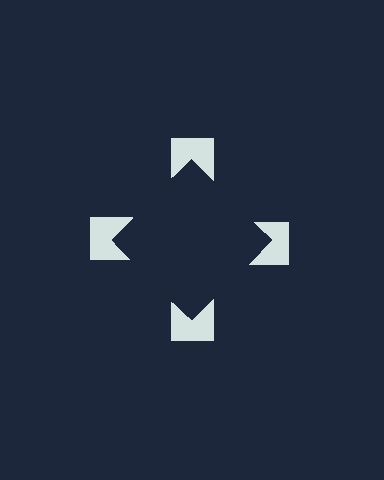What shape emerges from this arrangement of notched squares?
An illusory square — its edges are inferred from the aligned wedge cuts in the notched squares, not physically drawn.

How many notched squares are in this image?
There are 4 — one at each vertex of the illusory square.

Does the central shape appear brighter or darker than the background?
It typically appears slightly darker than the background, even though no actual brightness change is drawn.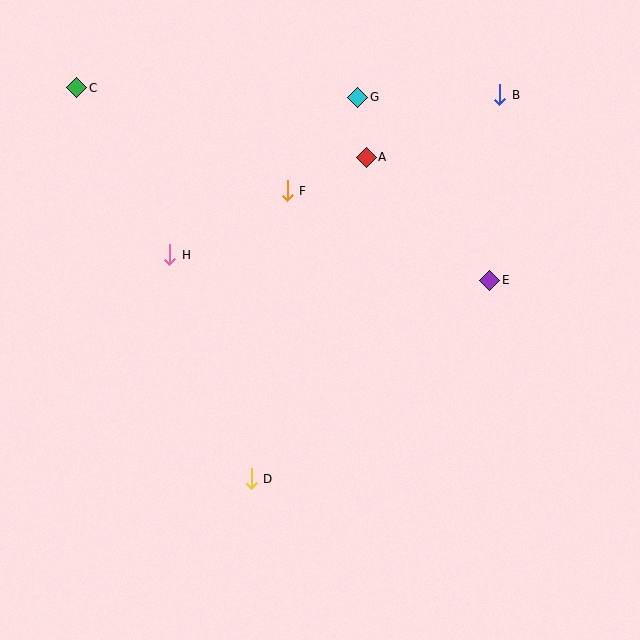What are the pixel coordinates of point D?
Point D is at (251, 479).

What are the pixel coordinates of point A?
Point A is at (366, 157).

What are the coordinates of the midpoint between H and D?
The midpoint between H and D is at (211, 367).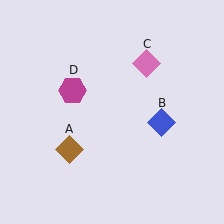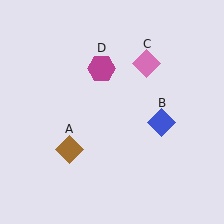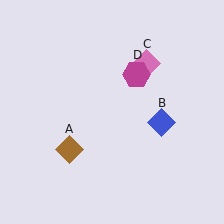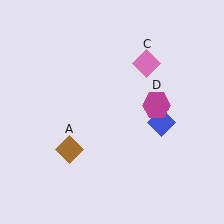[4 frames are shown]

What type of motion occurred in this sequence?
The magenta hexagon (object D) rotated clockwise around the center of the scene.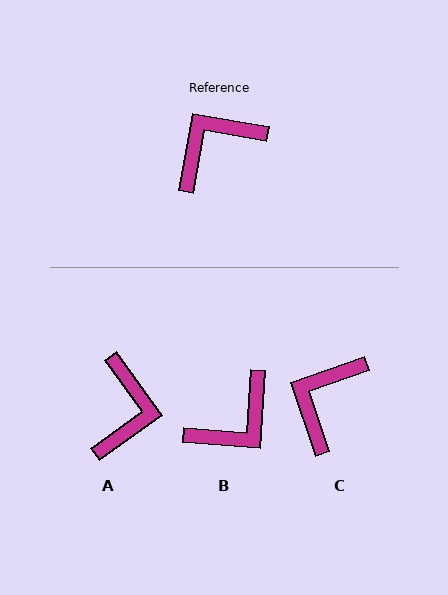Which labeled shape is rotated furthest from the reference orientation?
B, about 174 degrees away.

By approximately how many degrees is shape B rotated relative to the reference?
Approximately 174 degrees clockwise.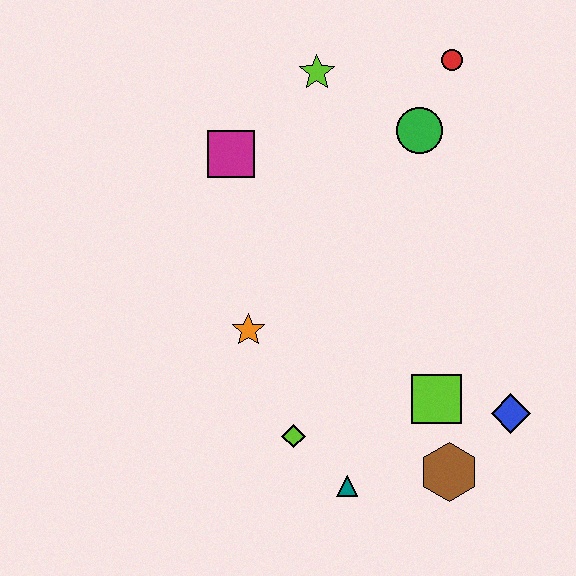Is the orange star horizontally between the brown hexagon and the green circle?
No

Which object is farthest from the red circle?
The teal triangle is farthest from the red circle.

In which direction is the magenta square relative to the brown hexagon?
The magenta square is above the brown hexagon.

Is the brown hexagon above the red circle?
No